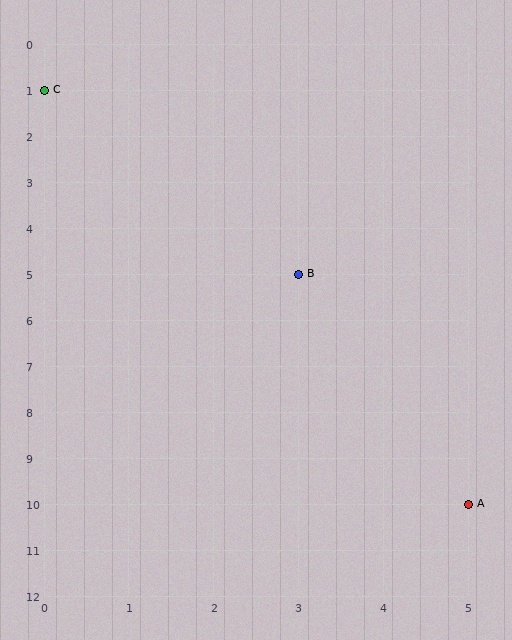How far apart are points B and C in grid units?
Points B and C are 3 columns and 4 rows apart (about 5.0 grid units diagonally).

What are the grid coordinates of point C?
Point C is at grid coordinates (0, 1).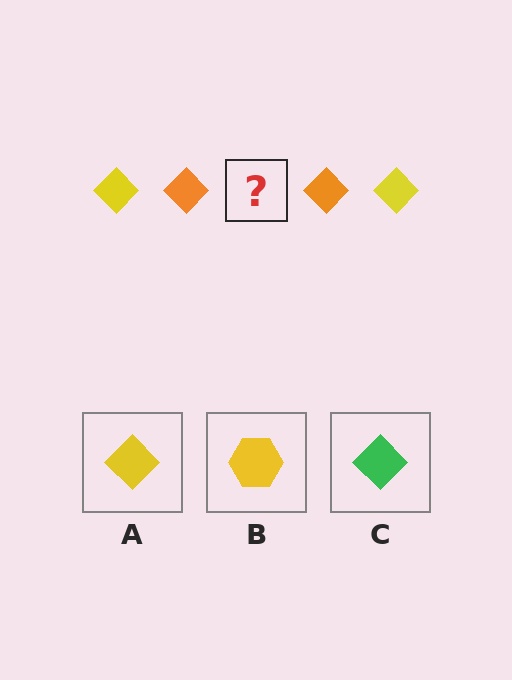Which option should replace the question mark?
Option A.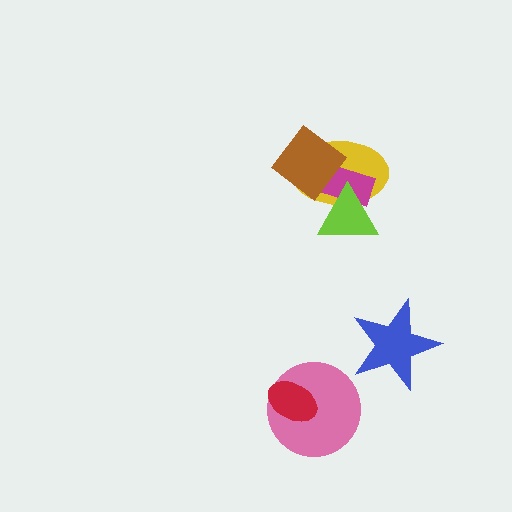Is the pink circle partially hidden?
Yes, it is partially covered by another shape.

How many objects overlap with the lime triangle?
2 objects overlap with the lime triangle.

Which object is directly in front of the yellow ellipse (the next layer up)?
The magenta rectangle is directly in front of the yellow ellipse.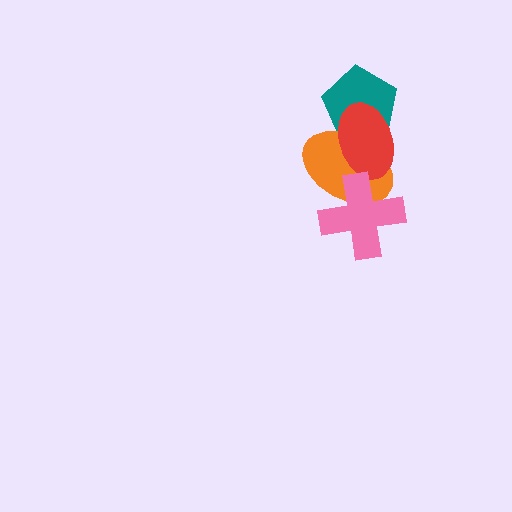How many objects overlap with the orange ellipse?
3 objects overlap with the orange ellipse.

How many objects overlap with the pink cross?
1 object overlaps with the pink cross.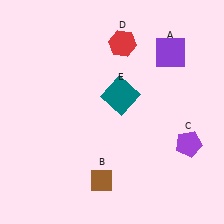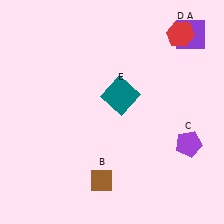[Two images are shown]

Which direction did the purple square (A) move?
The purple square (A) moved right.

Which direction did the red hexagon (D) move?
The red hexagon (D) moved right.